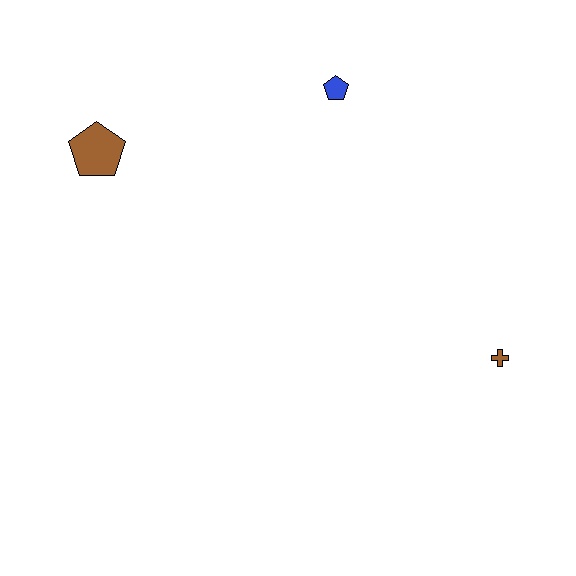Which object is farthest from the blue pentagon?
The brown cross is farthest from the blue pentagon.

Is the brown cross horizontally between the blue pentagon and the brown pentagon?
No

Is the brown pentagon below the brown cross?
No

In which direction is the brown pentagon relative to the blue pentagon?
The brown pentagon is to the left of the blue pentagon.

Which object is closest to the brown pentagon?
The blue pentagon is closest to the brown pentagon.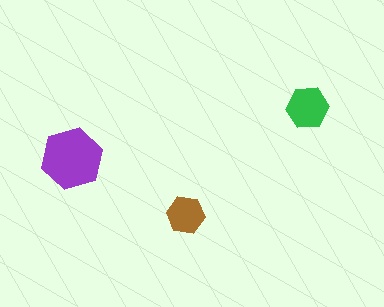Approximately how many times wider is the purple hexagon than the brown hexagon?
About 1.5 times wider.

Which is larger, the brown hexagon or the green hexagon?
The green one.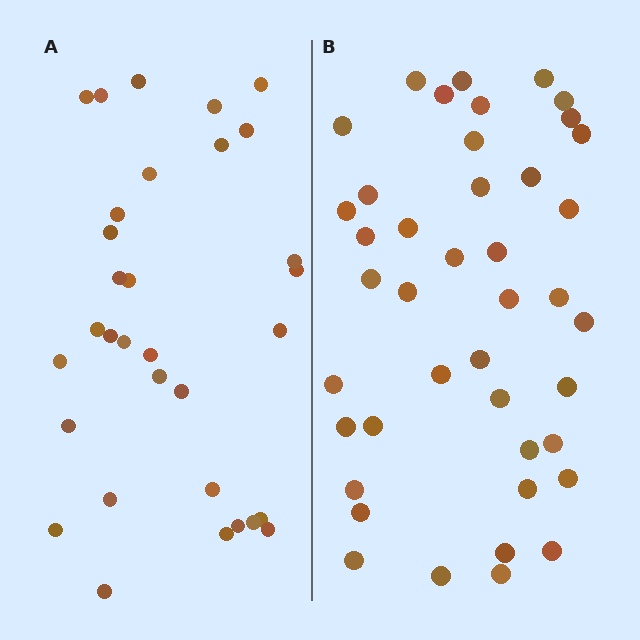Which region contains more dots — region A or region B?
Region B (the right region) has more dots.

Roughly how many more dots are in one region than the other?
Region B has roughly 10 or so more dots than region A.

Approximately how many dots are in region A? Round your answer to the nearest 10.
About 30 dots. (The exact count is 32, which rounds to 30.)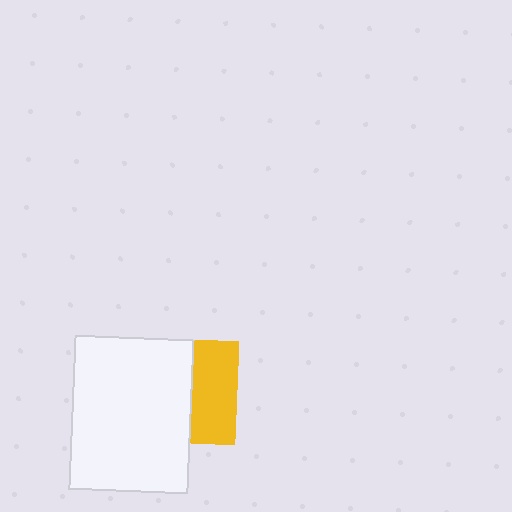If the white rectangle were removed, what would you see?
You would see the complete yellow square.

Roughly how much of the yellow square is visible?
A small part of it is visible (roughly 44%).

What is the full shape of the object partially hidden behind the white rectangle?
The partially hidden object is a yellow square.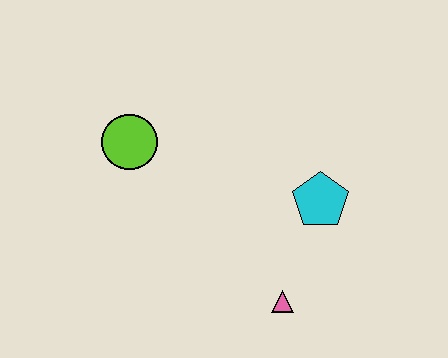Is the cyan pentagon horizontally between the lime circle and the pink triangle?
No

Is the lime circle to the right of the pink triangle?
No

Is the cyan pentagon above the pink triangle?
Yes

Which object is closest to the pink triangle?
The cyan pentagon is closest to the pink triangle.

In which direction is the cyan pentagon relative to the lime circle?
The cyan pentagon is to the right of the lime circle.